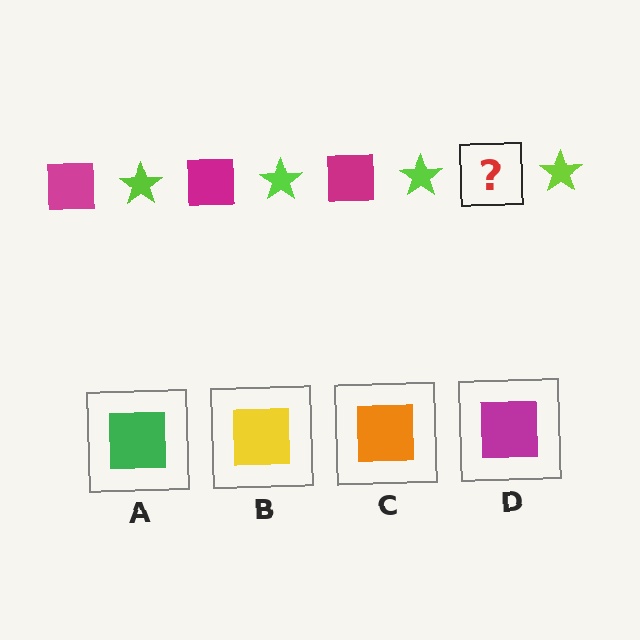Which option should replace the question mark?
Option D.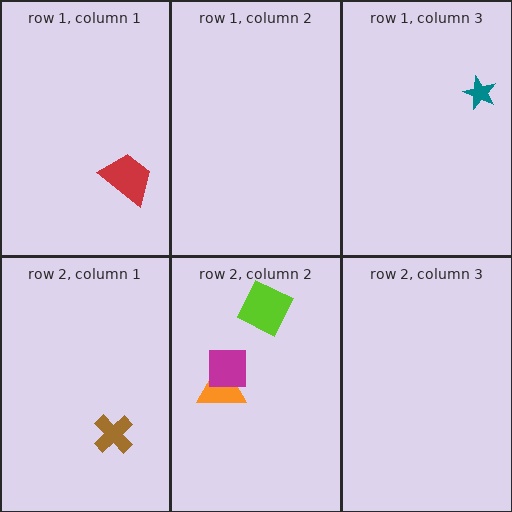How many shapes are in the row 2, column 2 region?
3.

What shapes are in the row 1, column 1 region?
The red trapezoid.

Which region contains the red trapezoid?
The row 1, column 1 region.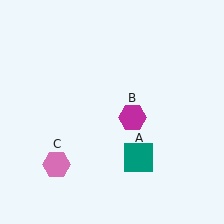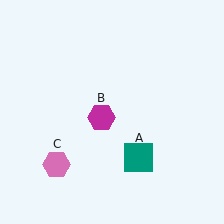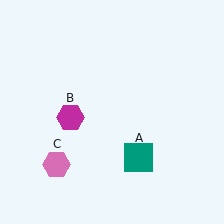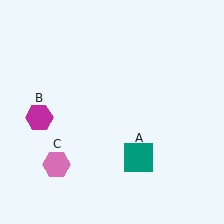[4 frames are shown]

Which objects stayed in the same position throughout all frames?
Teal square (object A) and pink hexagon (object C) remained stationary.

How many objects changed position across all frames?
1 object changed position: magenta hexagon (object B).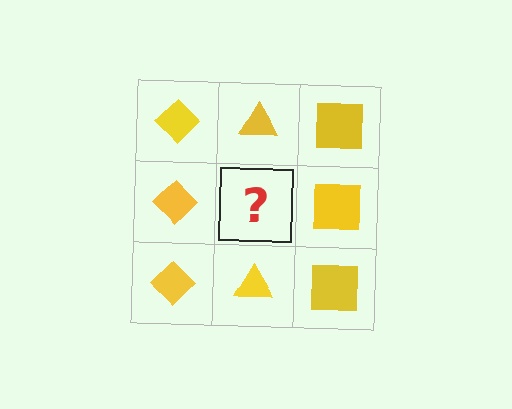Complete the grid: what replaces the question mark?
The question mark should be replaced with a yellow triangle.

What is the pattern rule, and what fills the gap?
The rule is that each column has a consistent shape. The gap should be filled with a yellow triangle.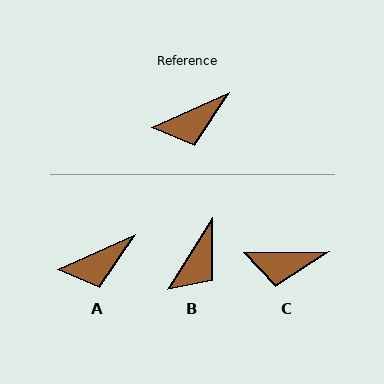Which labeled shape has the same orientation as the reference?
A.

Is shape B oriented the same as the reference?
No, it is off by about 34 degrees.